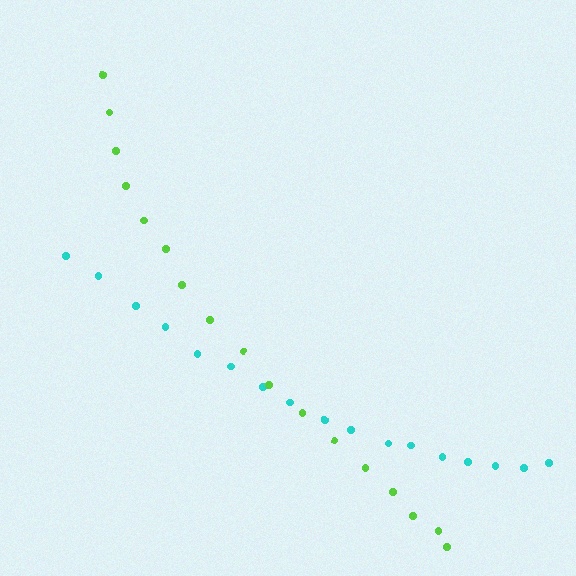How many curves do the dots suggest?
There are 2 distinct paths.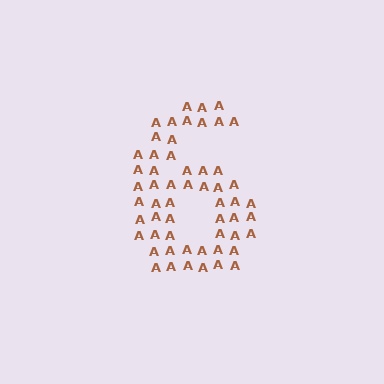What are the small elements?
The small elements are letter A's.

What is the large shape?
The large shape is the digit 6.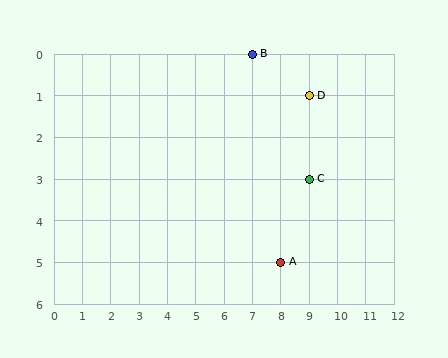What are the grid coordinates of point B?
Point B is at grid coordinates (7, 0).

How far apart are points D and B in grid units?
Points D and B are 2 columns and 1 row apart (about 2.2 grid units diagonally).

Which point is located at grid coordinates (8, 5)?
Point A is at (8, 5).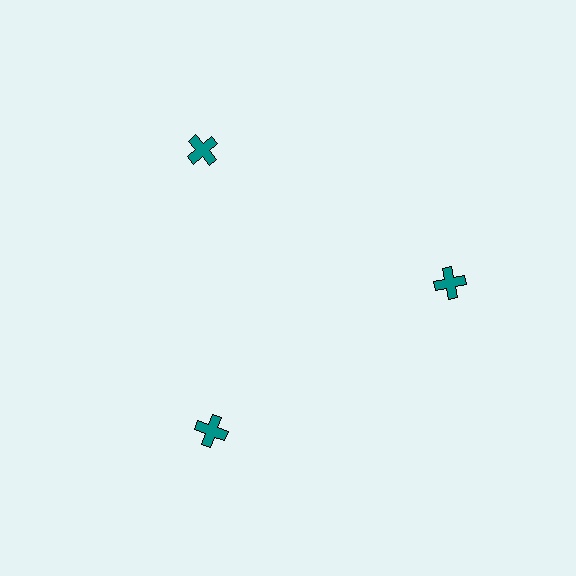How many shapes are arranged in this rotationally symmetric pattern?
There are 3 shapes, arranged in 3 groups of 1.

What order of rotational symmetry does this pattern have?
This pattern has 3-fold rotational symmetry.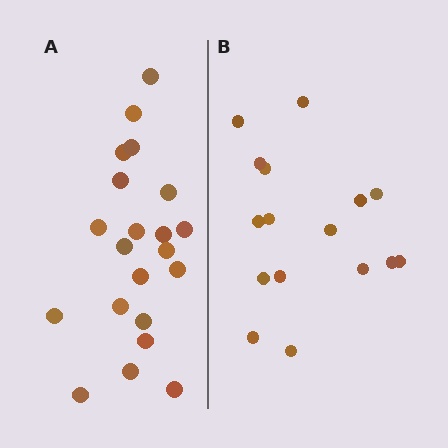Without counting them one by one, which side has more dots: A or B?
Region A (the left region) has more dots.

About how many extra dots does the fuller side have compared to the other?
Region A has about 5 more dots than region B.